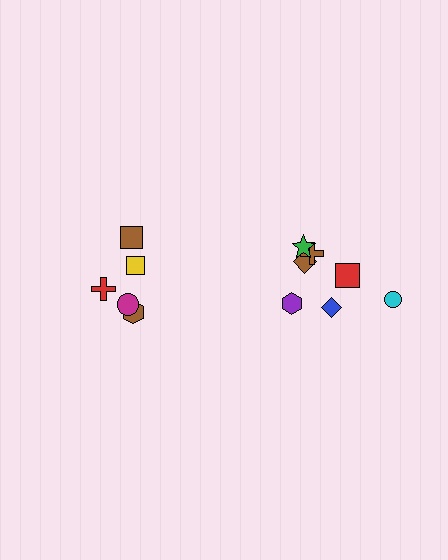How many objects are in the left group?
There are 5 objects.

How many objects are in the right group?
There are 7 objects.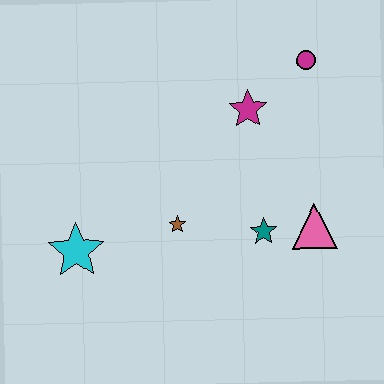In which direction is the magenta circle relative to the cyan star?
The magenta circle is to the right of the cyan star.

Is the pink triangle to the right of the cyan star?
Yes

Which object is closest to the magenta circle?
The magenta star is closest to the magenta circle.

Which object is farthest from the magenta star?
The cyan star is farthest from the magenta star.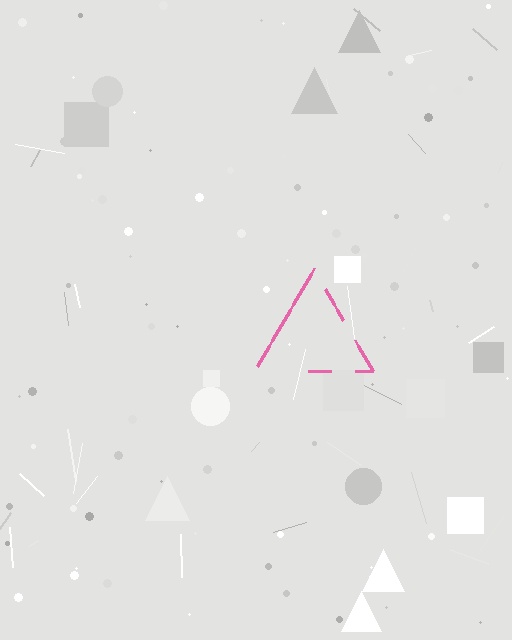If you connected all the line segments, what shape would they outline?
They would outline a triangle.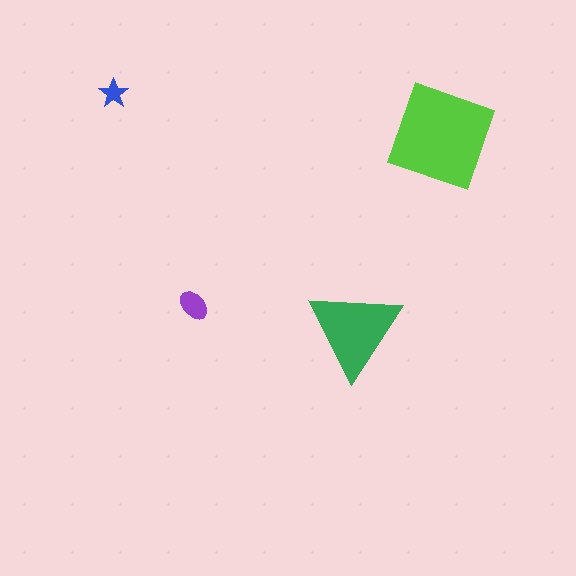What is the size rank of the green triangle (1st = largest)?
2nd.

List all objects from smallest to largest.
The blue star, the purple ellipse, the green triangle, the lime diamond.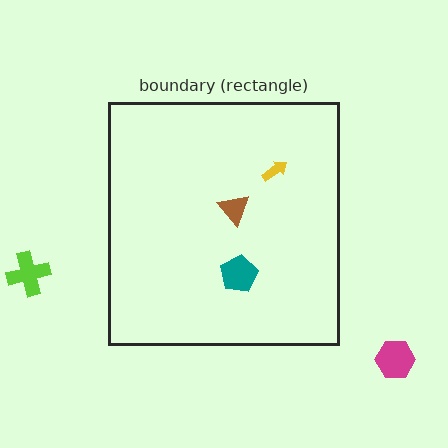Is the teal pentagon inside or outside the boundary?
Inside.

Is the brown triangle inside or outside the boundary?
Inside.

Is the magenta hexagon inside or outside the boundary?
Outside.